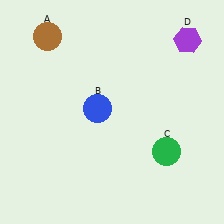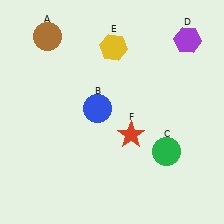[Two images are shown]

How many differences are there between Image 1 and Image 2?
There are 2 differences between the two images.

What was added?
A yellow hexagon (E), a red star (F) were added in Image 2.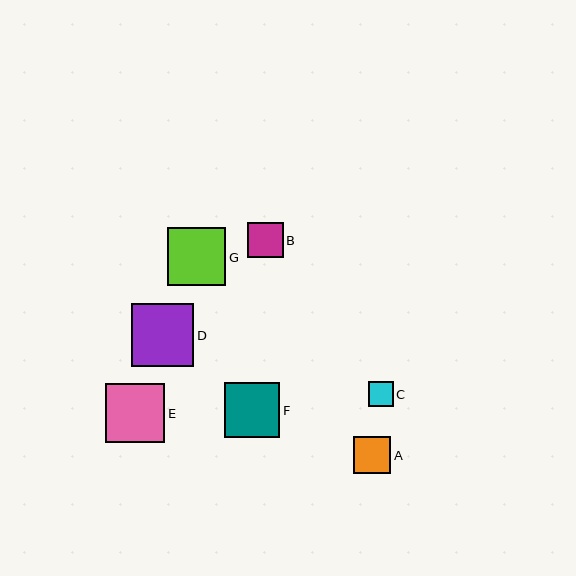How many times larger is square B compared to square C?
Square B is approximately 1.4 times the size of square C.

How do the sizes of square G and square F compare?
Square G and square F are approximately the same size.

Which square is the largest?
Square D is the largest with a size of approximately 63 pixels.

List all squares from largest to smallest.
From largest to smallest: D, E, G, F, A, B, C.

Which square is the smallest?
Square C is the smallest with a size of approximately 25 pixels.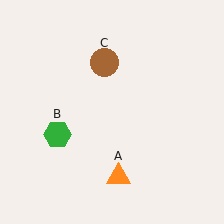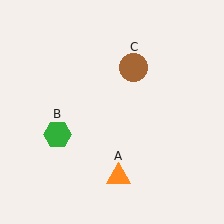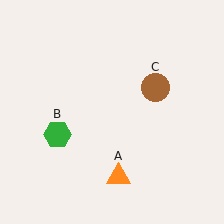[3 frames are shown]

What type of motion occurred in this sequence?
The brown circle (object C) rotated clockwise around the center of the scene.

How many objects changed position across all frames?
1 object changed position: brown circle (object C).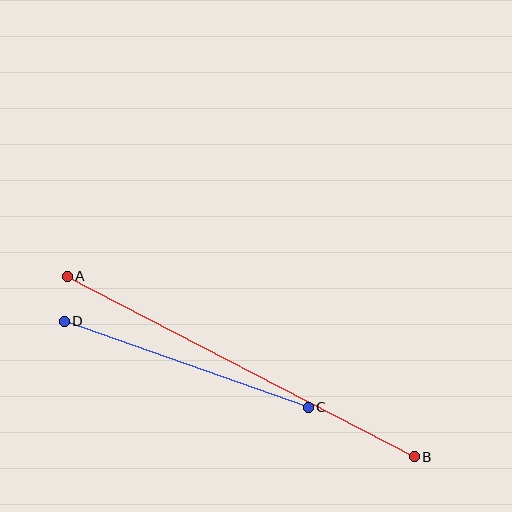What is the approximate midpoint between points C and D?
The midpoint is at approximately (186, 364) pixels.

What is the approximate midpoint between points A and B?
The midpoint is at approximately (241, 367) pixels.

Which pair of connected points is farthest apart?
Points A and B are farthest apart.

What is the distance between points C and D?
The distance is approximately 259 pixels.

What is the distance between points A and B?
The distance is approximately 391 pixels.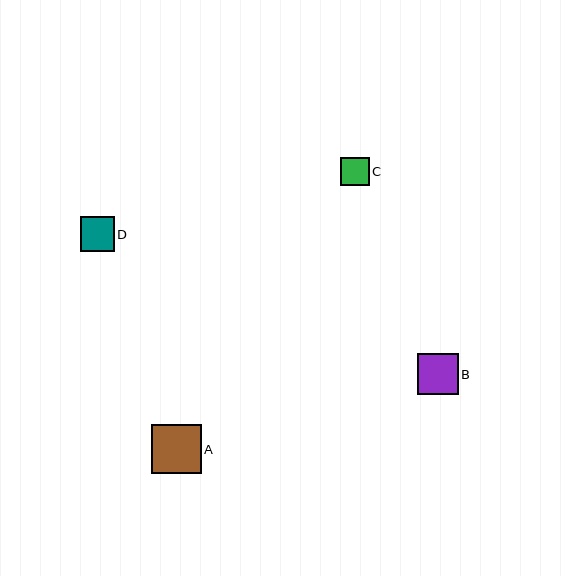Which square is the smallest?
Square C is the smallest with a size of approximately 28 pixels.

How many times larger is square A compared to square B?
Square A is approximately 1.2 times the size of square B.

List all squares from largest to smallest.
From largest to smallest: A, B, D, C.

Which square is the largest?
Square A is the largest with a size of approximately 49 pixels.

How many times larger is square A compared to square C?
Square A is approximately 1.7 times the size of square C.